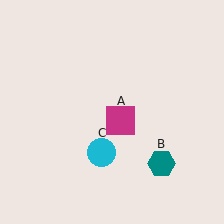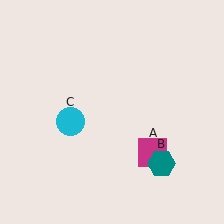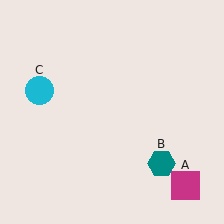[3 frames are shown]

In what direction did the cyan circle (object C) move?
The cyan circle (object C) moved up and to the left.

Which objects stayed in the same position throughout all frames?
Teal hexagon (object B) remained stationary.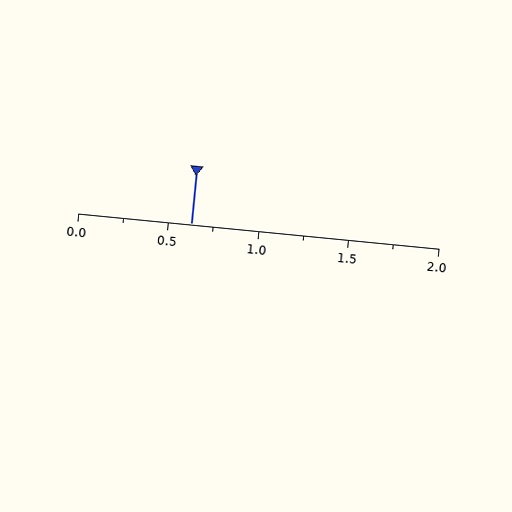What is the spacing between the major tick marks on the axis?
The major ticks are spaced 0.5 apart.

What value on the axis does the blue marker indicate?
The marker indicates approximately 0.62.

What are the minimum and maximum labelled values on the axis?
The axis runs from 0.0 to 2.0.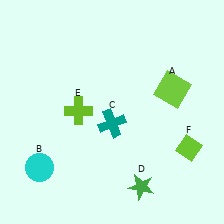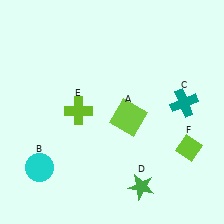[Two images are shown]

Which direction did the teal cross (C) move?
The teal cross (C) moved right.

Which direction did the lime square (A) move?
The lime square (A) moved left.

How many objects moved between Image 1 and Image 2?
2 objects moved between the two images.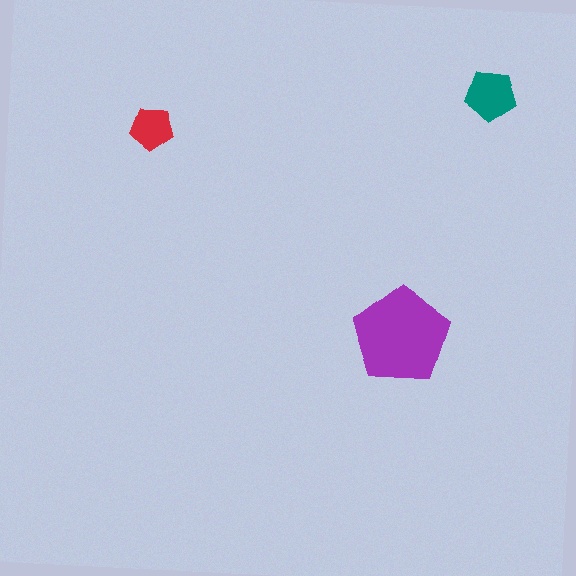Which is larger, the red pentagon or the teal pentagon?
The teal one.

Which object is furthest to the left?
The red pentagon is leftmost.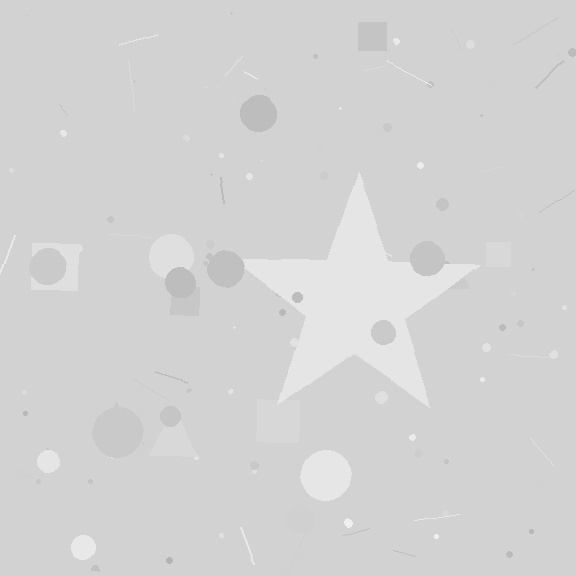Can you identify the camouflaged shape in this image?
The camouflaged shape is a star.